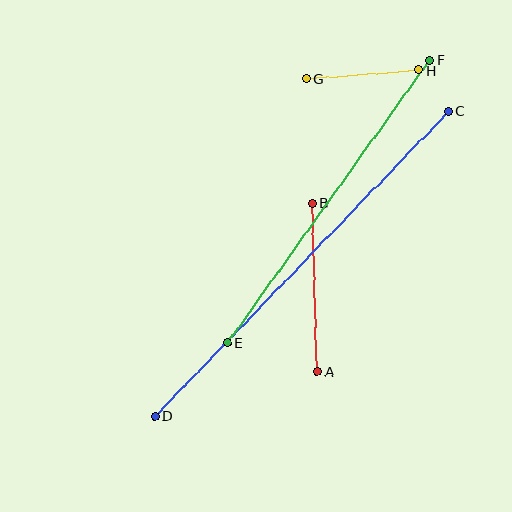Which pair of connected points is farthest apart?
Points C and D are farthest apart.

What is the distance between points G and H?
The distance is approximately 113 pixels.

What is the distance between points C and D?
The distance is approximately 423 pixels.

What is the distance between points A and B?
The distance is approximately 168 pixels.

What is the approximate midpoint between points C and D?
The midpoint is at approximately (302, 264) pixels.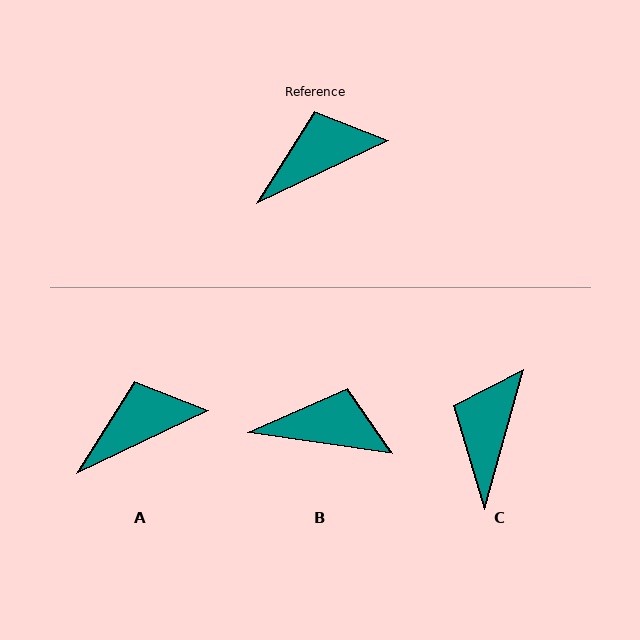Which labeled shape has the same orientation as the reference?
A.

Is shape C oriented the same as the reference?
No, it is off by about 49 degrees.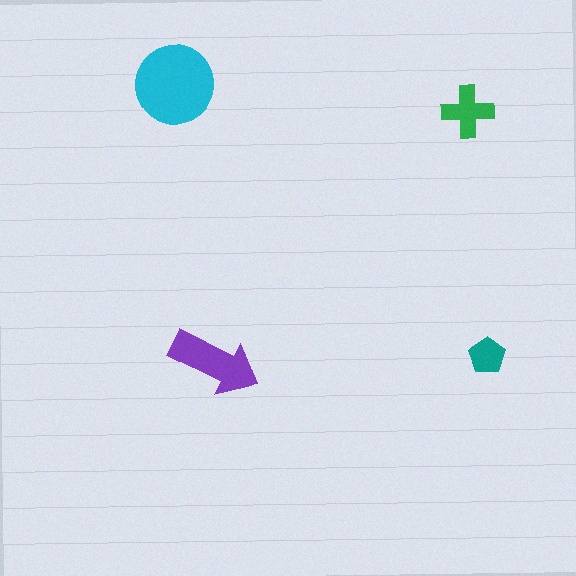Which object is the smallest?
The teal pentagon.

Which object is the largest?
The cyan circle.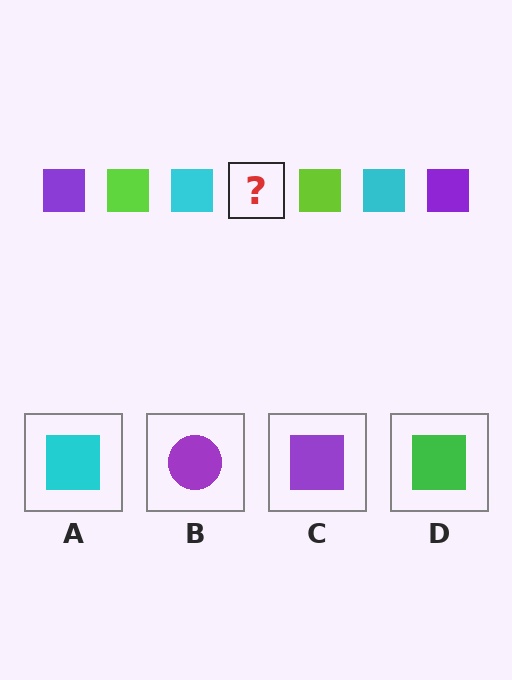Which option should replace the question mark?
Option C.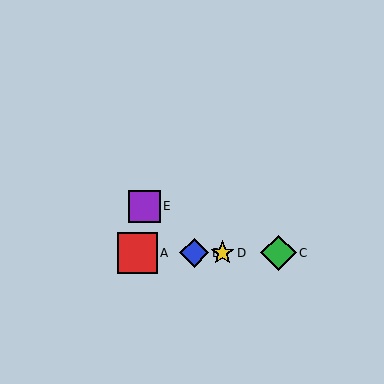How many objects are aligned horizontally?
4 objects (A, B, C, D) are aligned horizontally.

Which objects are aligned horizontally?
Objects A, B, C, D are aligned horizontally.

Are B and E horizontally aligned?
No, B is at y≈253 and E is at y≈206.